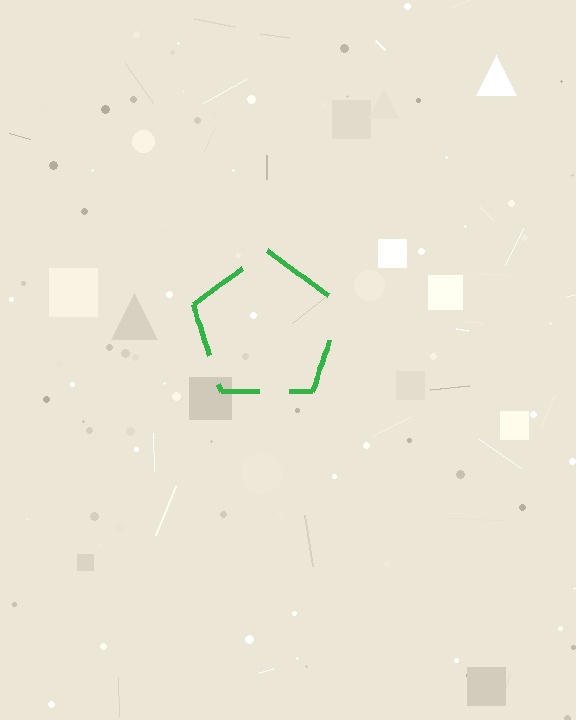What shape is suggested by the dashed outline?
The dashed outline suggests a pentagon.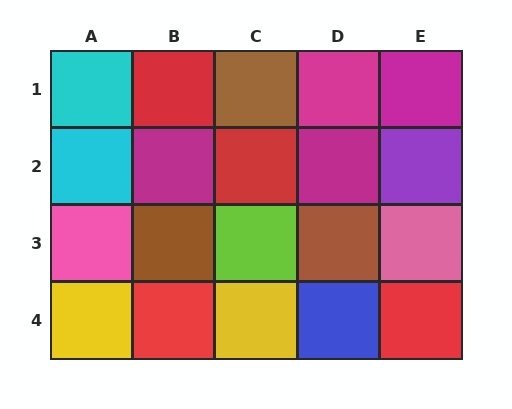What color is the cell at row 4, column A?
Yellow.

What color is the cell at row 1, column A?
Cyan.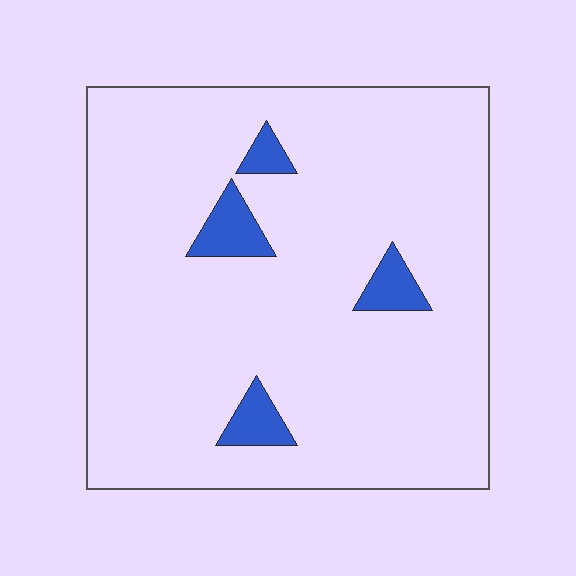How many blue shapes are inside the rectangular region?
4.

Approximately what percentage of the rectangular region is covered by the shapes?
Approximately 5%.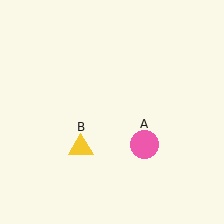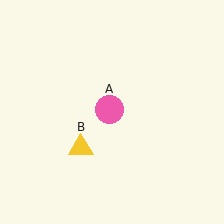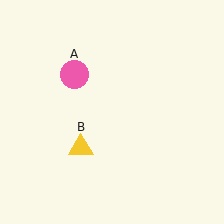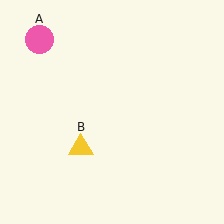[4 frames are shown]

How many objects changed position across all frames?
1 object changed position: pink circle (object A).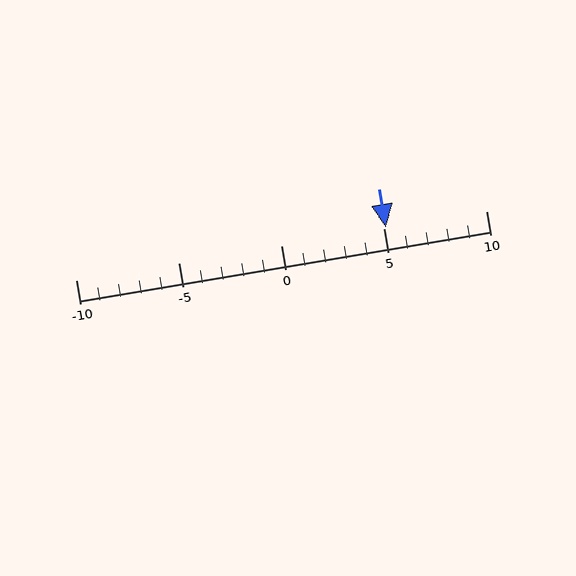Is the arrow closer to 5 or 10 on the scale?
The arrow is closer to 5.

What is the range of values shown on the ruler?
The ruler shows values from -10 to 10.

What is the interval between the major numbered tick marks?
The major tick marks are spaced 5 units apart.